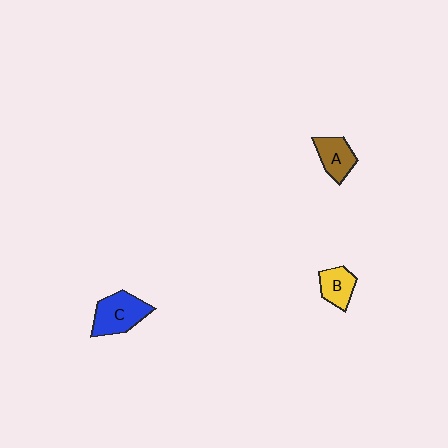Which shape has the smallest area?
Shape B (yellow).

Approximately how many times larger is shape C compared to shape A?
Approximately 1.4 times.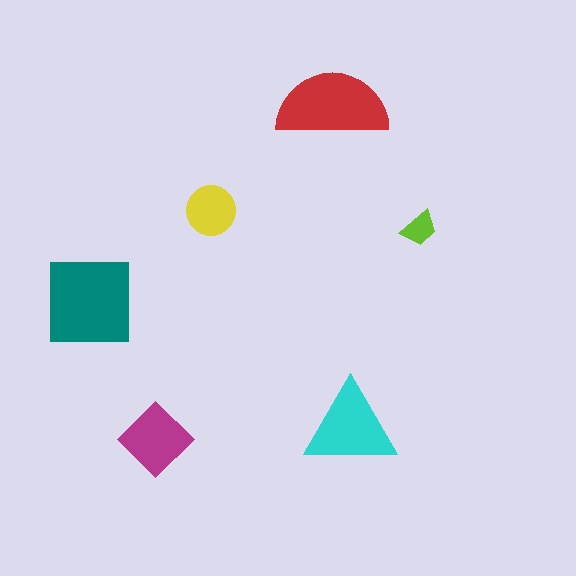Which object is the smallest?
The lime trapezoid.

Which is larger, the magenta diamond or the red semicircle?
The red semicircle.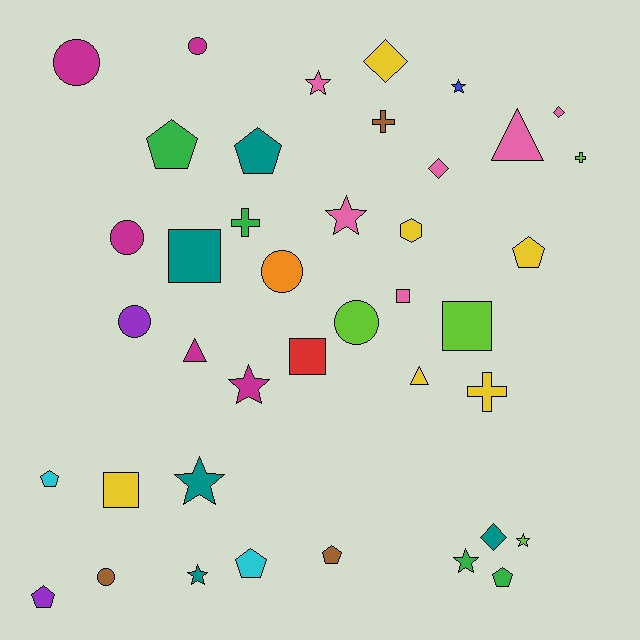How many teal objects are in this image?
There are 5 teal objects.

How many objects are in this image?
There are 40 objects.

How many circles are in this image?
There are 7 circles.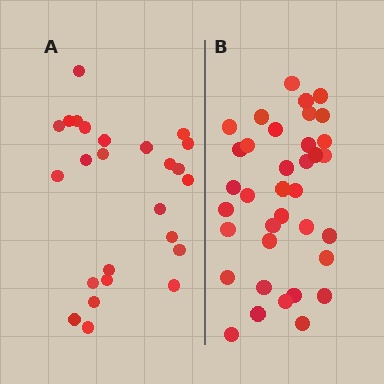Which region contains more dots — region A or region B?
Region B (the right region) has more dots.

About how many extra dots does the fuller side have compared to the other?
Region B has roughly 12 or so more dots than region A.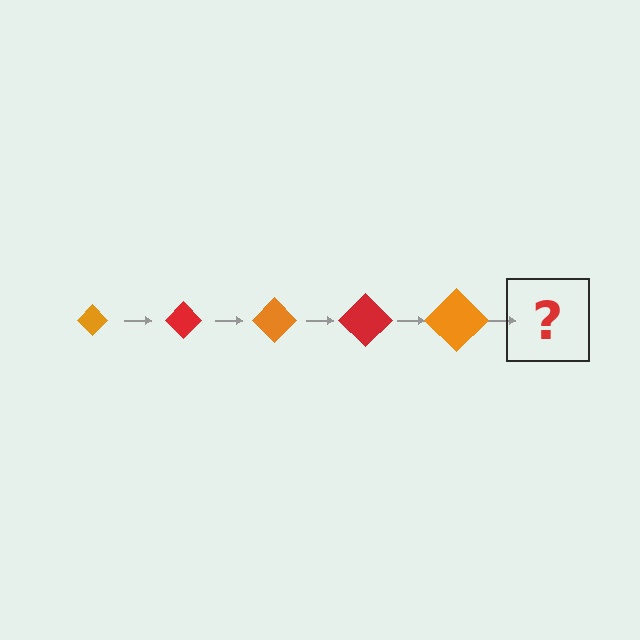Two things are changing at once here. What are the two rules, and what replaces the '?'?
The two rules are that the diamond grows larger each step and the color cycles through orange and red. The '?' should be a red diamond, larger than the previous one.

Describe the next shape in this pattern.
It should be a red diamond, larger than the previous one.